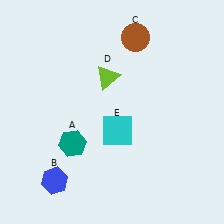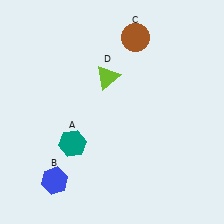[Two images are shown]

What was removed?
The cyan square (E) was removed in Image 2.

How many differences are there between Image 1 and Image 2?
There is 1 difference between the two images.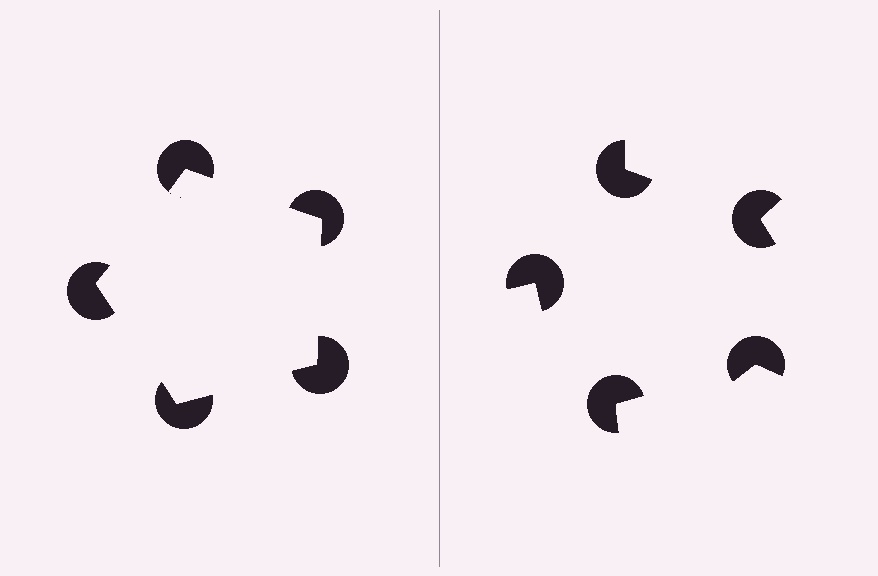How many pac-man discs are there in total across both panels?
10 — 5 on each side.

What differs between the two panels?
The pac-man discs are positioned identically on both sides; only the wedge orientations differ. On the left they align to a pentagon; on the right they are misaligned.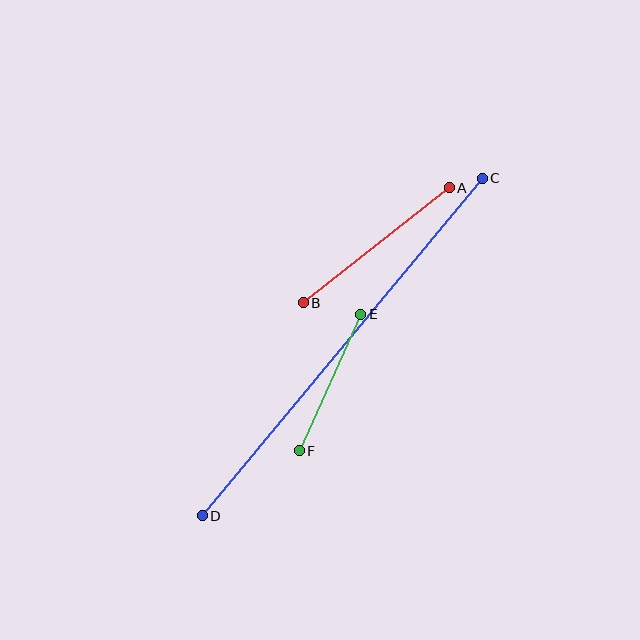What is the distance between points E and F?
The distance is approximately 150 pixels.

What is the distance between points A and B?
The distance is approximately 186 pixels.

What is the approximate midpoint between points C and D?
The midpoint is at approximately (342, 347) pixels.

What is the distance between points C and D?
The distance is approximately 439 pixels.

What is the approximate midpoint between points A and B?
The midpoint is at approximately (376, 245) pixels.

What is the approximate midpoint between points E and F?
The midpoint is at approximately (330, 383) pixels.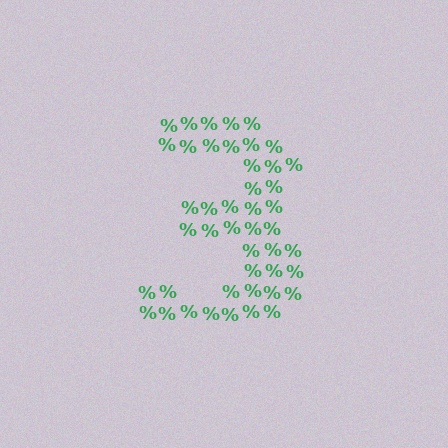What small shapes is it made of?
It is made of small percent signs.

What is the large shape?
The large shape is the digit 3.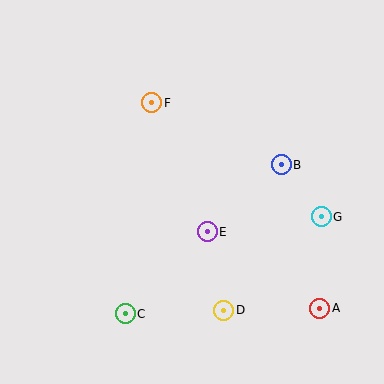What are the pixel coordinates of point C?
Point C is at (125, 314).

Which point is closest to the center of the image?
Point E at (207, 232) is closest to the center.